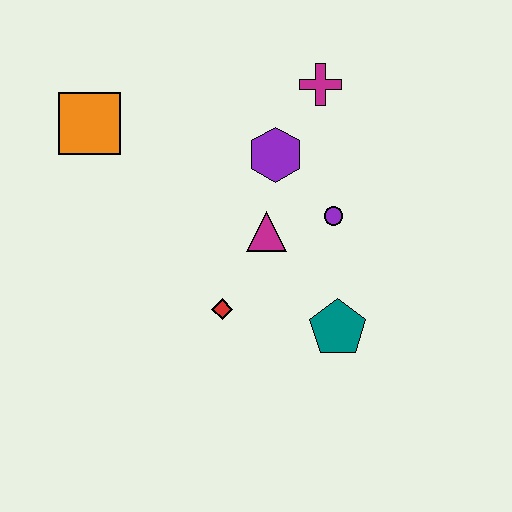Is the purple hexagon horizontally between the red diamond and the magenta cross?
Yes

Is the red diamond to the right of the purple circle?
No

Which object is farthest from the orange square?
The teal pentagon is farthest from the orange square.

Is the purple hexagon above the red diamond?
Yes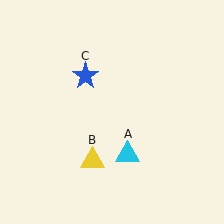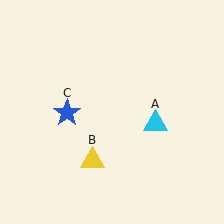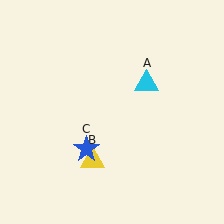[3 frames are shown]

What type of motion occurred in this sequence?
The cyan triangle (object A), blue star (object C) rotated counterclockwise around the center of the scene.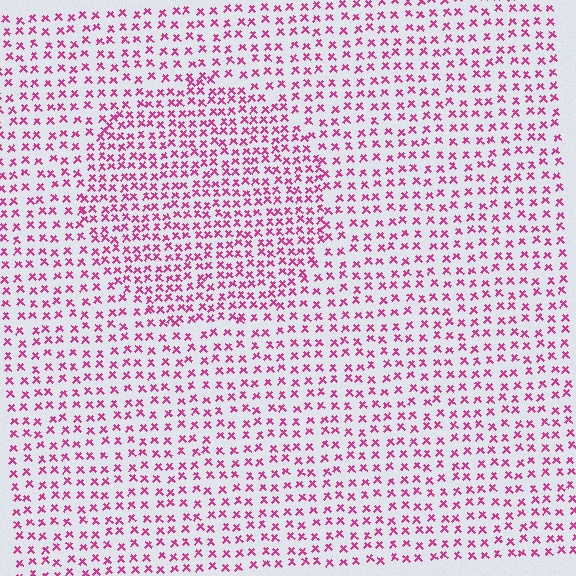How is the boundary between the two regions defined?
The boundary is defined by a change in element density (approximately 1.6x ratio). All elements are the same color, size, and shape.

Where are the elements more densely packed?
The elements are more densely packed inside the circle boundary.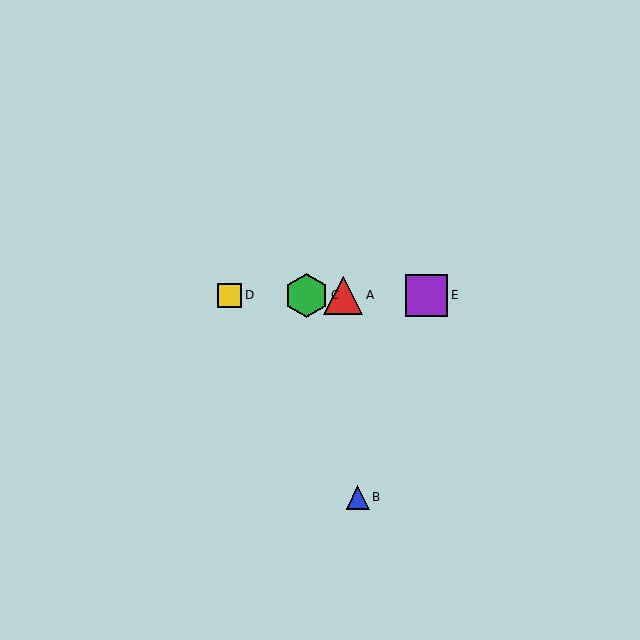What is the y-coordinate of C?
Object C is at y≈295.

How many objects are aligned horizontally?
4 objects (A, C, D, E) are aligned horizontally.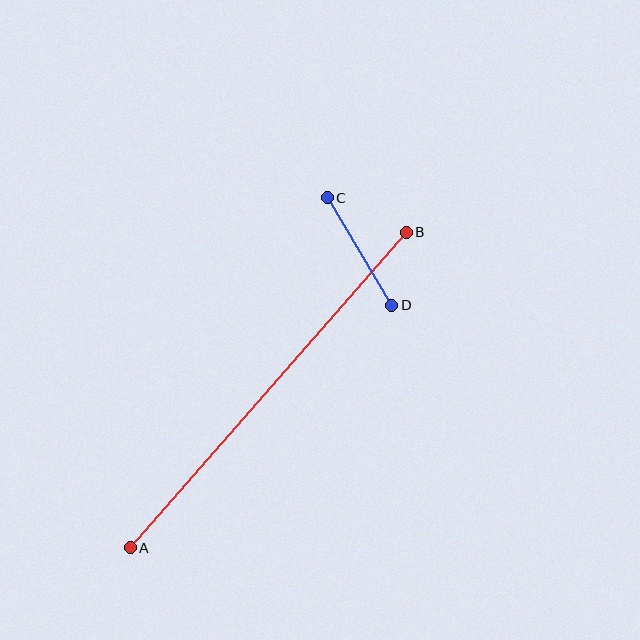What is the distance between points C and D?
The distance is approximately 125 pixels.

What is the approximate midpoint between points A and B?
The midpoint is at approximately (268, 390) pixels.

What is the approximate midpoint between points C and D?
The midpoint is at approximately (359, 251) pixels.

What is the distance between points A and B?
The distance is approximately 419 pixels.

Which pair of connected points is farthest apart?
Points A and B are farthest apart.